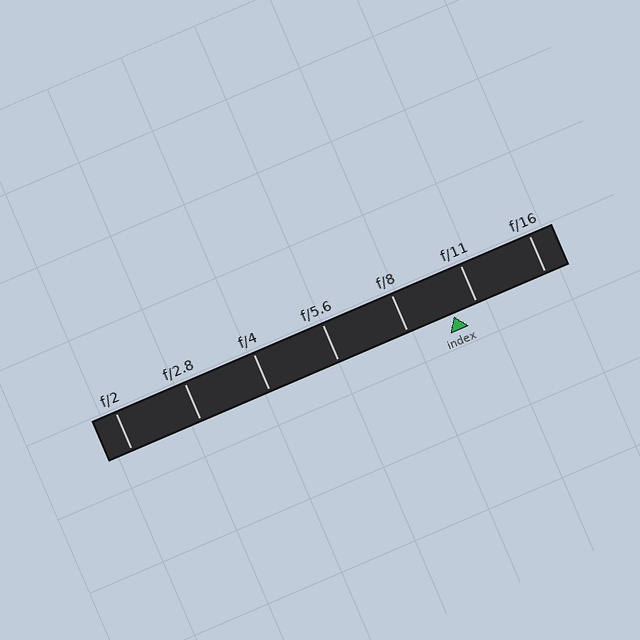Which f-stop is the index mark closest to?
The index mark is closest to f/11.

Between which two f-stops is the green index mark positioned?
The index mark is between f/8 and f/11.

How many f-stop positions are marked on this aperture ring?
There are 7 f-stop positions marked.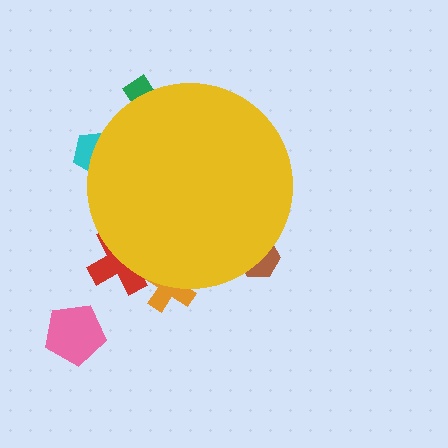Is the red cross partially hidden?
Yes, the red cross is partially hidden behind the yellow circle.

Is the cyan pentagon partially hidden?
Yes, the cyan pentagon is partially hidden behind the yellow circle.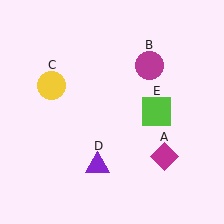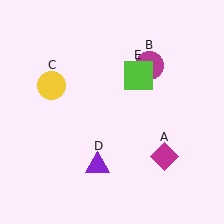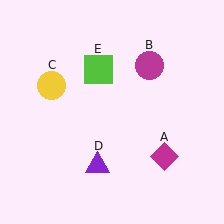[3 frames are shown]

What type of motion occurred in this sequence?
The lime square (object E) rotated counterclockwise around the center of the scene.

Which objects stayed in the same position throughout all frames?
Magenta diamond (object A) and magenta circle (object B) and yellow circle (object C) and purple triangle (object D) remained stationary.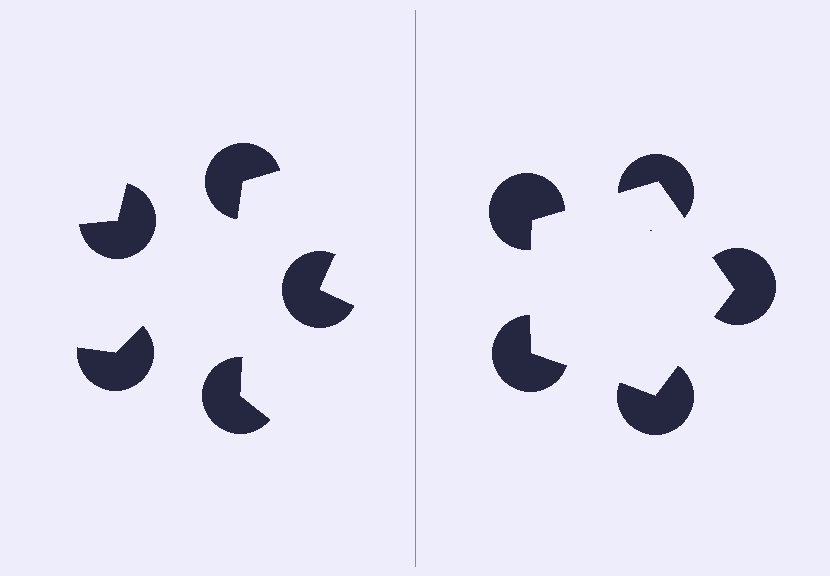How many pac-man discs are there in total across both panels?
10 — 5 on each side.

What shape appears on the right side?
An illusory pentagon.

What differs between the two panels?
The pac-man discs are positioned identically on both sides; only the wedge orientations differ. On the right they align to a pentagon; on the left they are misaligned.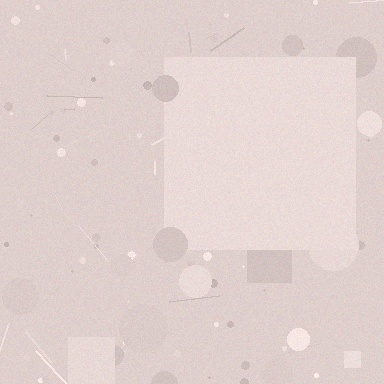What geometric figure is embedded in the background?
A square is embedded in the background.